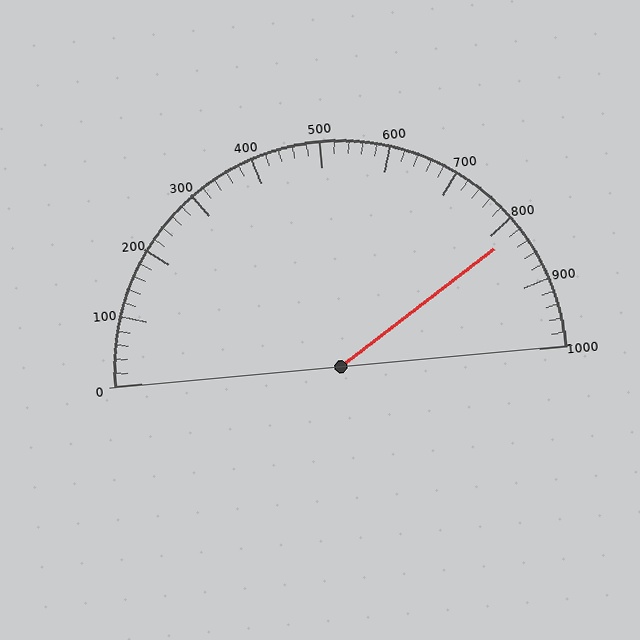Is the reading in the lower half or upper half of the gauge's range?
The reading is in the upper half of the range (0 to 1000).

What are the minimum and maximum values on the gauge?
The gauge ranges from 0 to 1000.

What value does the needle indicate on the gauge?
The needle indicates approximately 820.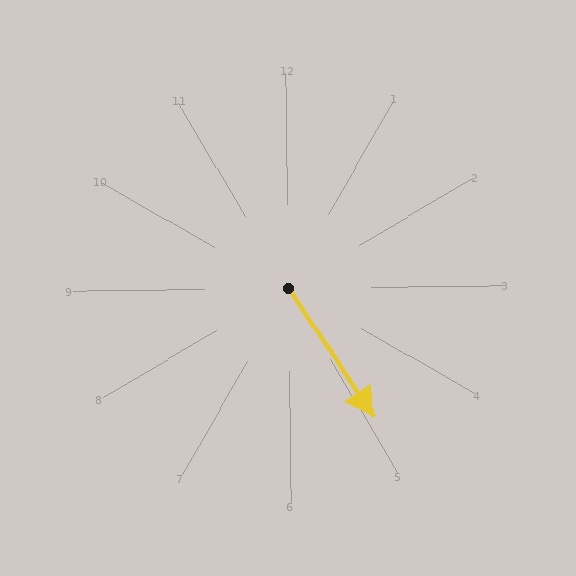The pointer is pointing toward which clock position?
Roughly 5 o'clock.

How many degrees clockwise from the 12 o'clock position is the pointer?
Approximately 147 degrees.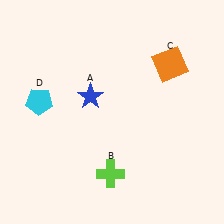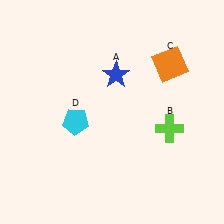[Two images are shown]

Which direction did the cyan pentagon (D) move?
The cyan pentagon (D) moved right.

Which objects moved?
The objects that moved are: the blue star (A), the lime cross (B), the cyan pentagon (D).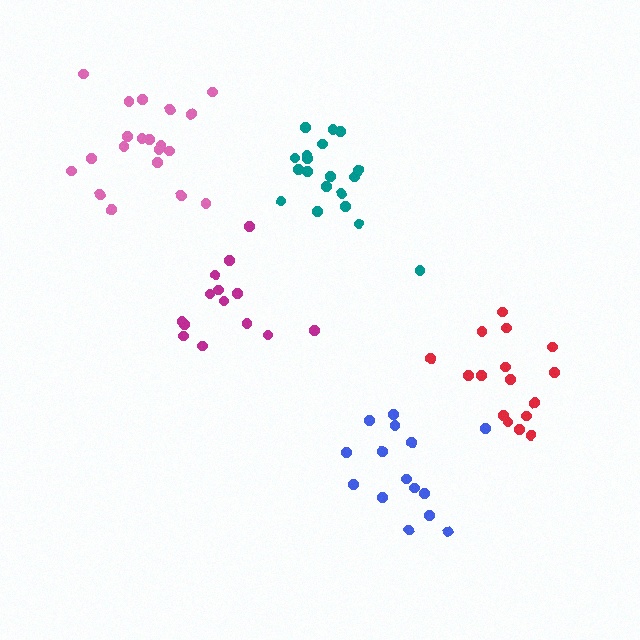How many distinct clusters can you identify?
There are 5 distinct clusters.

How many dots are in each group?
Group 1: 14 dots, Group 2: 15 dots, Group 3: 20 dots, Group 4: 16 dots, Group 5: 19 dots (84 total).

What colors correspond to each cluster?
The clusters are colored: magenta, blue, pink, red, teal.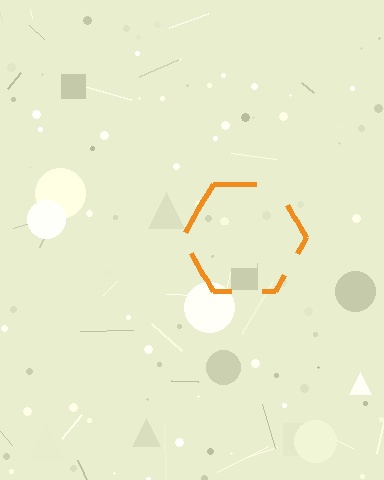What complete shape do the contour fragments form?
The contour fragments form a hexagon.